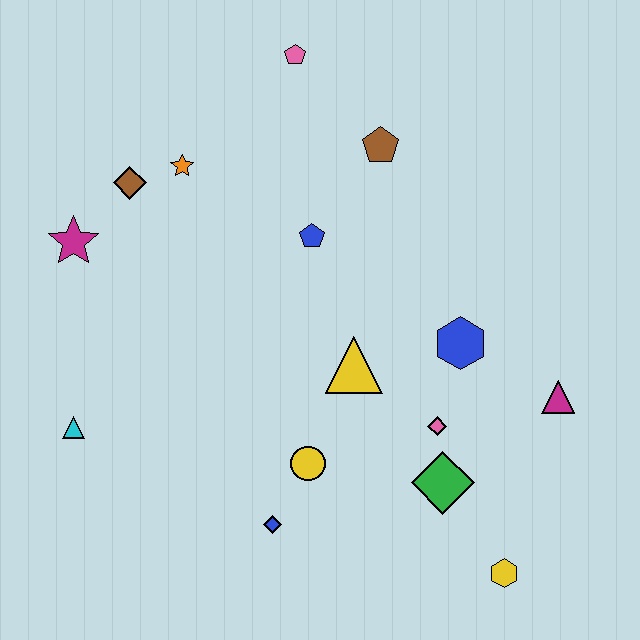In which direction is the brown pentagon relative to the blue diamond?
The brown pentagon is above the blue diamond.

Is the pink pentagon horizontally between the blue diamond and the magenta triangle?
Yes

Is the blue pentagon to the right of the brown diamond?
Yes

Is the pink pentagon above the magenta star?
Yes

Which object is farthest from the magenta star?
The yellow hexagon is farthest from the magenta star.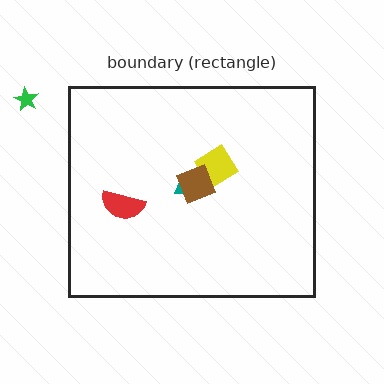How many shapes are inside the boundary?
4 inside, 1 outside.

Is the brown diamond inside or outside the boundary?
Inside.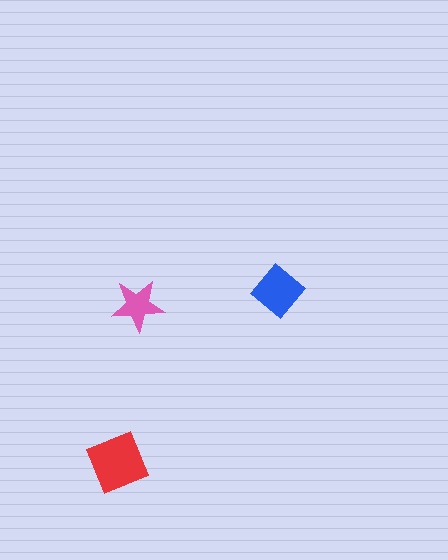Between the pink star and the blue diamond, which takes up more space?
The blue diamond.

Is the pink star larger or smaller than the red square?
Smaller.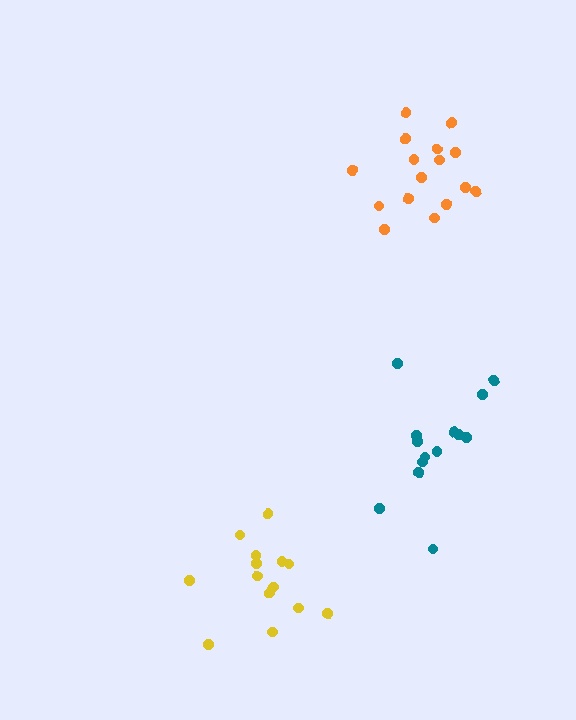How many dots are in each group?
Group 1: 16 dots, Group 2: 14 dots, Group 3: 14 dots (44 total).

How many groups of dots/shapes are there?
There are 3 groups.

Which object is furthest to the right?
The teal cluster is rightmost.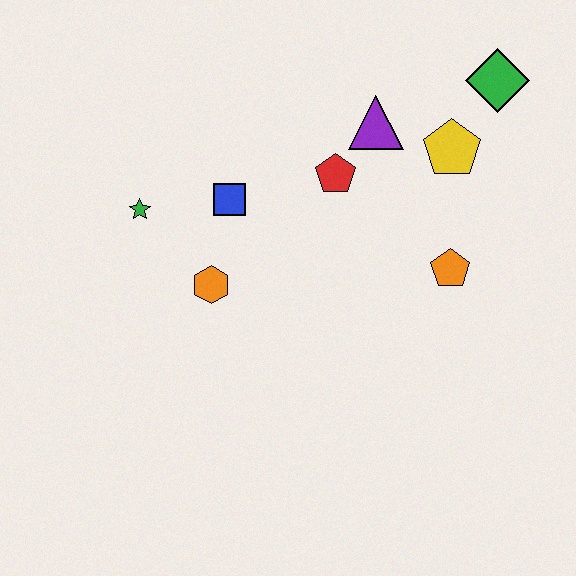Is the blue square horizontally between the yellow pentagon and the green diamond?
No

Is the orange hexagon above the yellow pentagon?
No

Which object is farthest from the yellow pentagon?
The green star is farthest from the yellow pentagon.